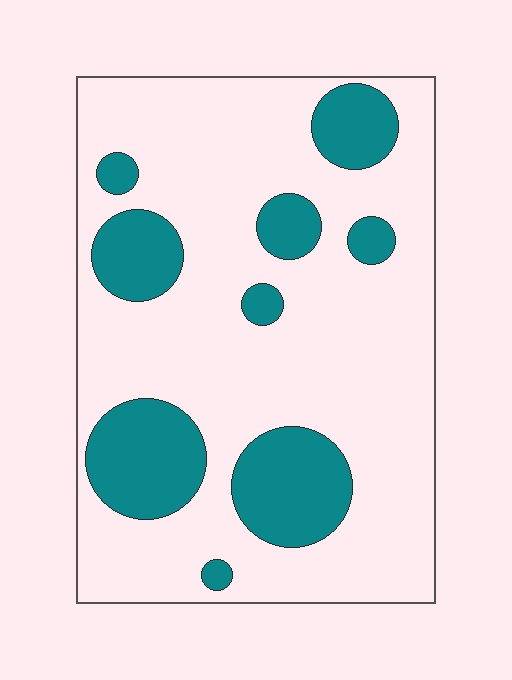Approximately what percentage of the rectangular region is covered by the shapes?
Approximately 25%.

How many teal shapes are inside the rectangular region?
9.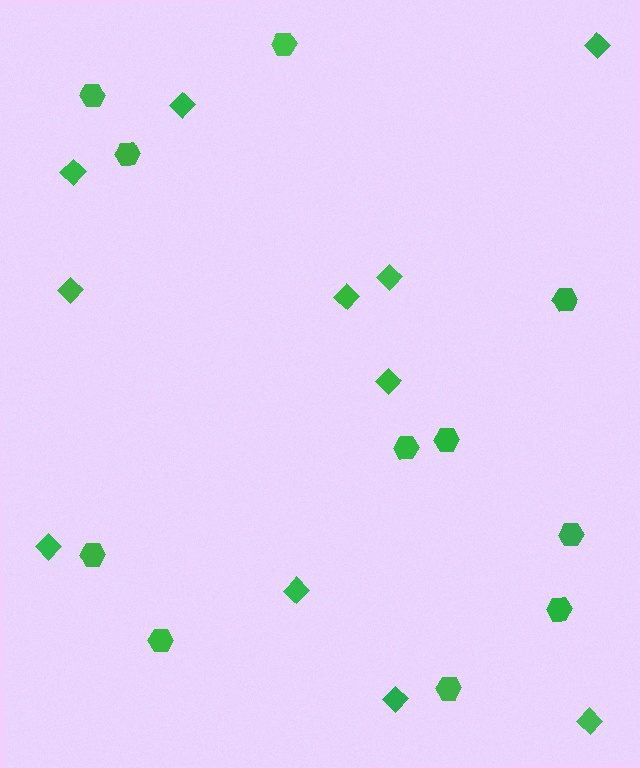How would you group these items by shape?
There are 2 groups: one group of hexagons (11) and one group of diamonds (11).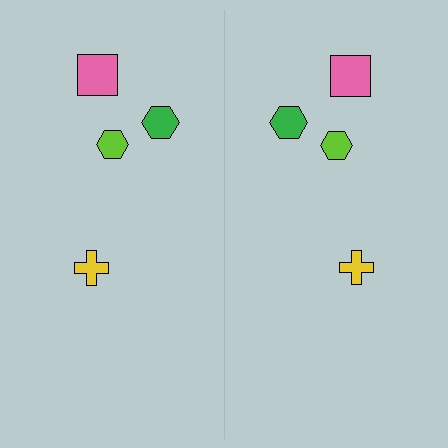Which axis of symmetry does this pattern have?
The pattern has a vertical axis of symmetry running through the center of the image.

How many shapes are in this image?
There are 8 shapes in this image.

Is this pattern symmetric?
Yes, this pattern has bilateral (reflection) symmetry.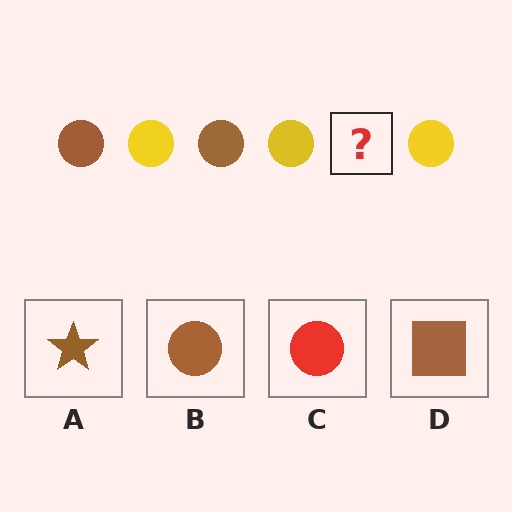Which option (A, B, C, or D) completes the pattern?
B.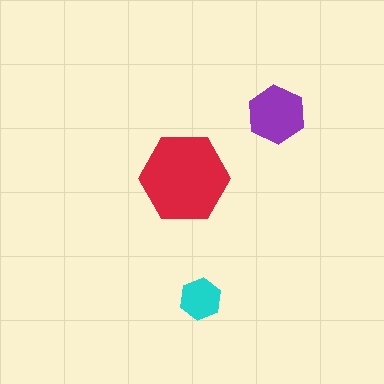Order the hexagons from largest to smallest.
the red one, the purple one, the cyan one.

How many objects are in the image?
There are 3 objects in the image.